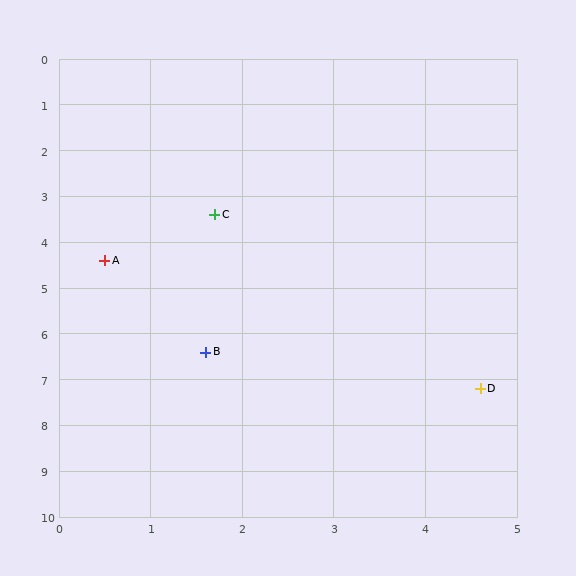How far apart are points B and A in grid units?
Points B and A are about 2.3 grid units apart.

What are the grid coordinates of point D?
Point D is at approximately (4.6, 7.2).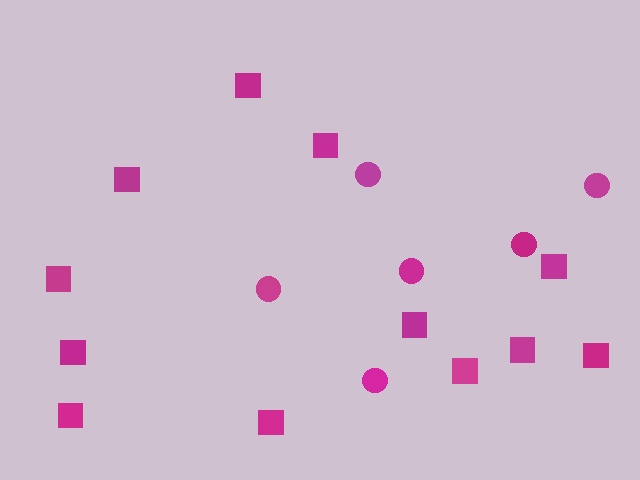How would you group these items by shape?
There are 2 groups: one group of circles (6) and one group of squares (12).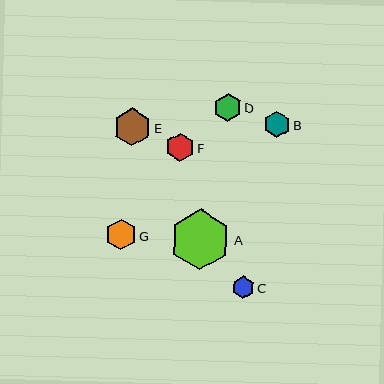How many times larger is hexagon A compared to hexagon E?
Hexagon A is approximately 1.6 times the size of hexagon E.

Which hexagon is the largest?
Hexagon A is the largest with a size of approximately 61 pixels.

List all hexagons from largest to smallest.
From largest to smallest: A, E, G, F, D, B, C.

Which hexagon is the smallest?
Hexagon C is the smallest with a size of approximately 22 pixels.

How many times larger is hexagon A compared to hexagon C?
Hexagon A is approximately 2.7 times the size of hexagon C.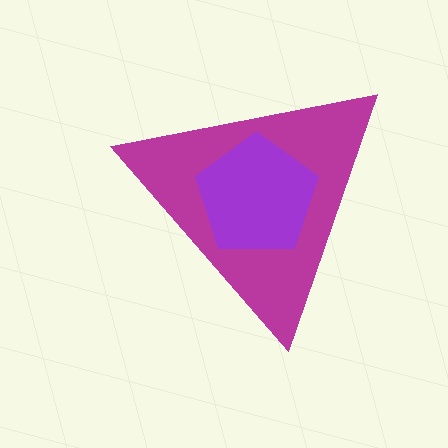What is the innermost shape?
The purple pentagon.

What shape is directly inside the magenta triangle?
The purple pentagon.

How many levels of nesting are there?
2.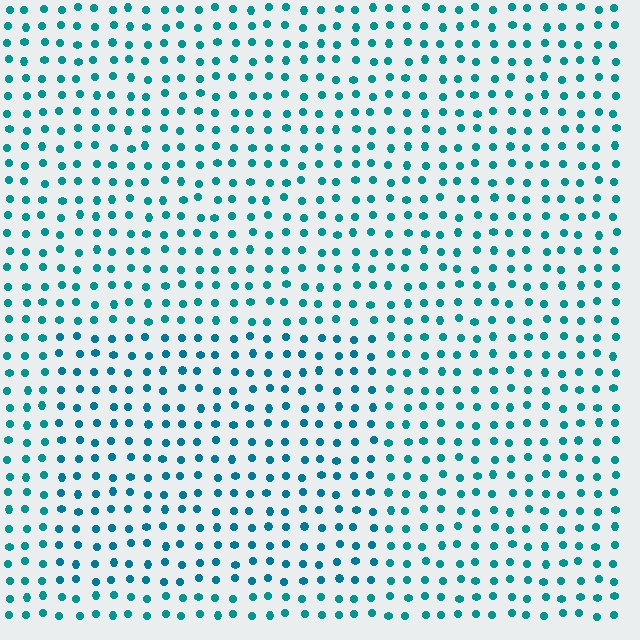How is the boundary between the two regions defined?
The boundary is defined purely by a slight shift in hue (about 14 degrees). Spacing, size, and orientation are identical on both sides.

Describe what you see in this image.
The image is filled with small teal elements in a uniform arrangement. A rectangle-shaped region is visible where the elements are tinted to a slightly different hue, forming a subtle color boundary.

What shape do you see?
I see a rectangle.